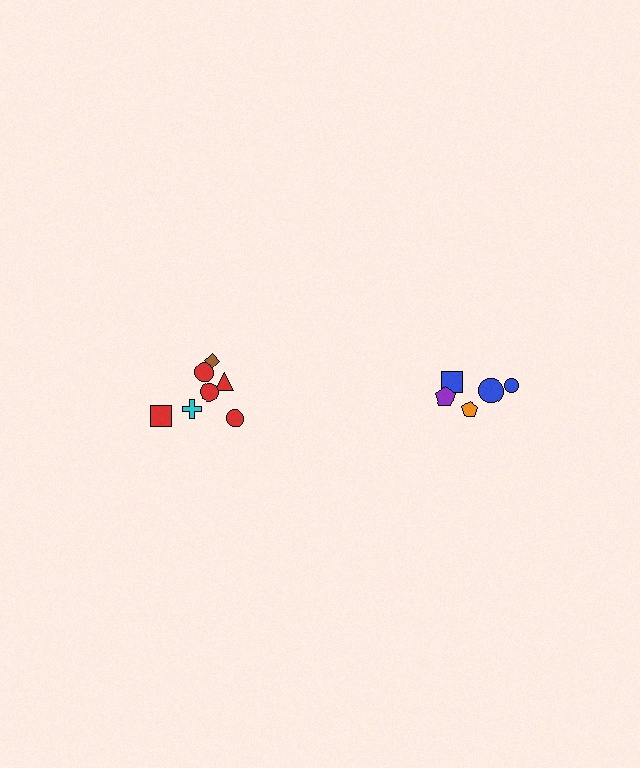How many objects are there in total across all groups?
There are 12 objects.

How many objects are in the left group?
There are 7 objects.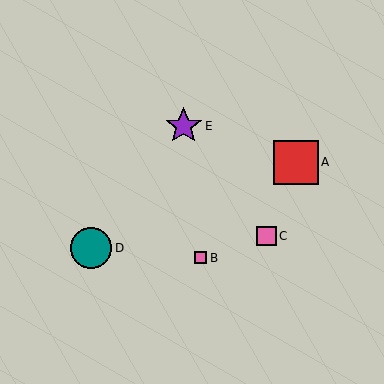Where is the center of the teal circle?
The center of the teal circle is at (91, 248).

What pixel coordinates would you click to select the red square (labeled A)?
Click at (296, 162) to select the red square A.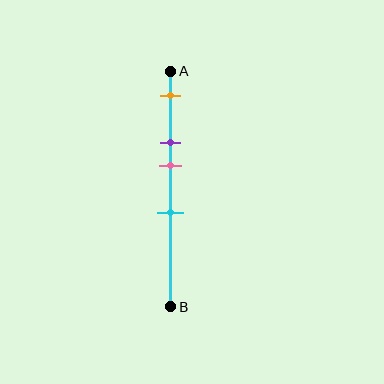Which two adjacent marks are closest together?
The purple and pink marks are the closest adjacent pair.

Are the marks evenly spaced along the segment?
No, the marks are not evenly spaced.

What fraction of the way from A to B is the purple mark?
The purple mark is approximately 30% (0.3) of the way from A to B.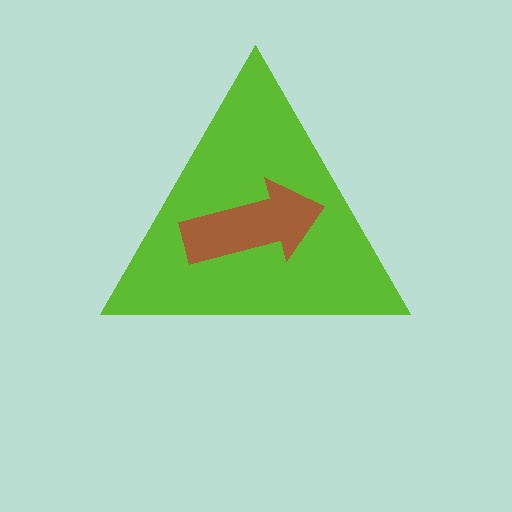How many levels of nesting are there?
2.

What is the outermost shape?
The lime triangle.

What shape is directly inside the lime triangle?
The brown arrow.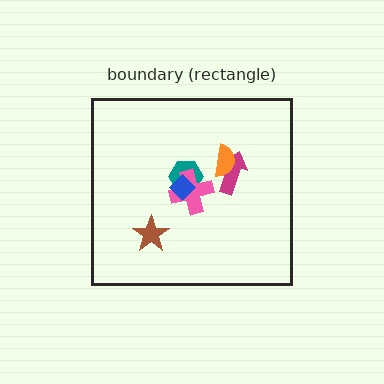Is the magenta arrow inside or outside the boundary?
Inside.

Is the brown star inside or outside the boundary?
Inside.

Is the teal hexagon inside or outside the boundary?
Inside.